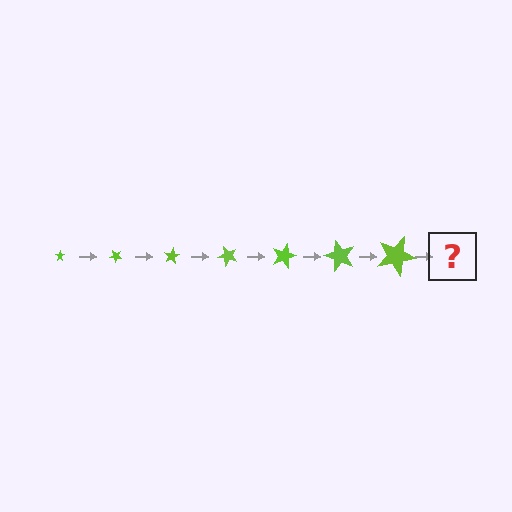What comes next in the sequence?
The next element should be a star, larger than the previous one and rotated 280 degrees from the start.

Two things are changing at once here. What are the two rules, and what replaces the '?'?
The two rules are that the star grows larger each step and it rotates 40 degrees each step. The '?' should be a star, larger than the previous one and rotated 280 degrees from the start.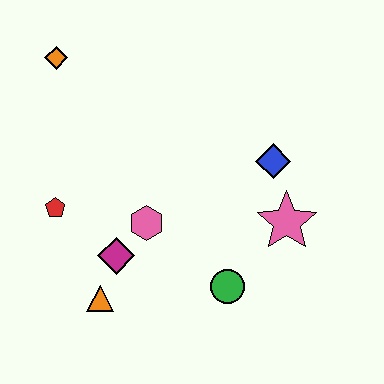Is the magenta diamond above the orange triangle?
Yes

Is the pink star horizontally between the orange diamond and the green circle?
No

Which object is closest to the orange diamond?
The red pentagon is closest to the orange diamond.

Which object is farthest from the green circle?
The orange diamond is farthest from the green circle.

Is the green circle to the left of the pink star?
Yes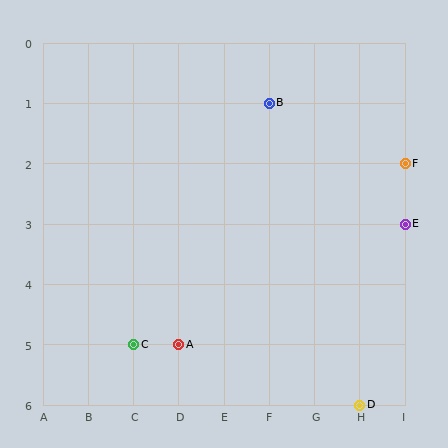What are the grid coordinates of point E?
Point E is at grid coordinates (I, 3).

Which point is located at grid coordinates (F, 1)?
Point B is at (F, 1).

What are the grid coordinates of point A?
Point A is at grid coordinates (D, 5).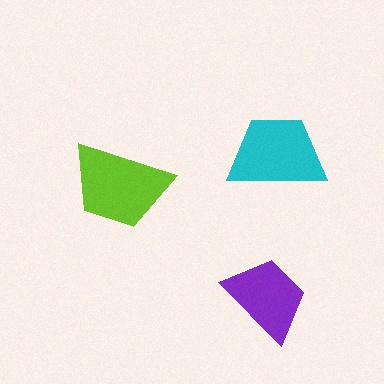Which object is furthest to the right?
The cyan trapezoid is rightmost.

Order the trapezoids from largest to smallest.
the lime one, the cyan one, the purple one.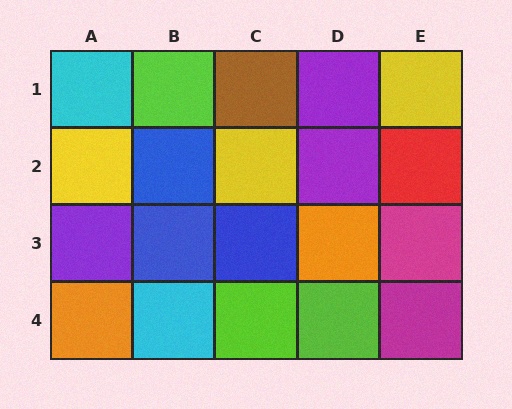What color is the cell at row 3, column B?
Blue.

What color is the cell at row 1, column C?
Brown.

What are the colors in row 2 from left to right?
Yellow, blue, yellow, purple, red.